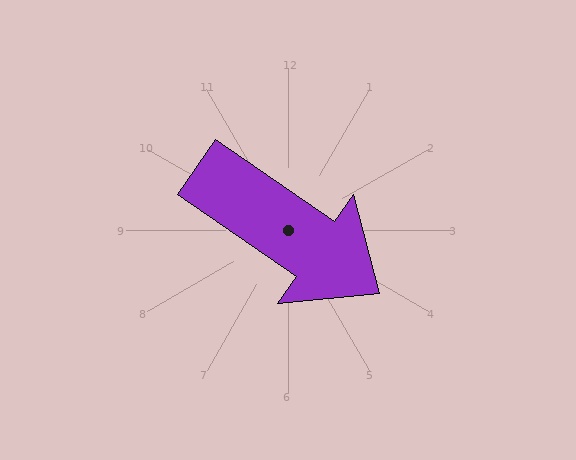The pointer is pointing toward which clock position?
Roughly 4 o'clock.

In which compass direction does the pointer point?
Southeast.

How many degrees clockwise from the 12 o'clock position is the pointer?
Approximately 125 degrees.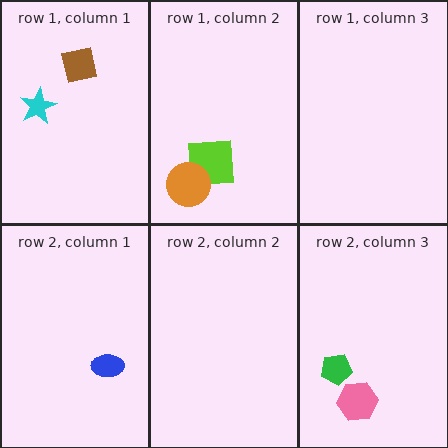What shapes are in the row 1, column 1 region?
The brown square, the cyan star.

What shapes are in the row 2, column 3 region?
The pink hexagon, the green pentagon.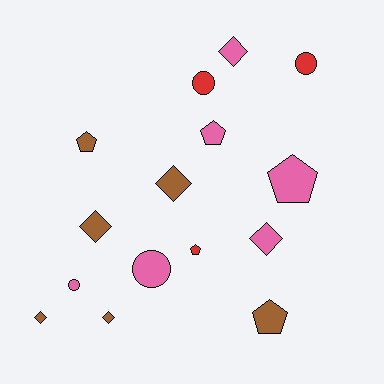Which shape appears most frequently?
Diamond, with 6 objects.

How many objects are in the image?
There are 15 objects.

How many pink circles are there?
There are 2 pink circles.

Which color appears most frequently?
Pink, with 6 objects.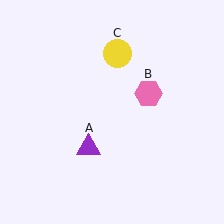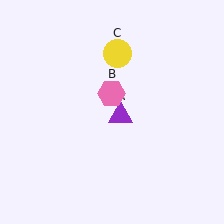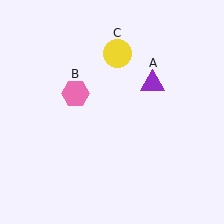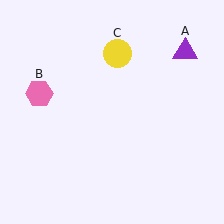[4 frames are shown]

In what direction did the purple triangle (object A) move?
The purple triangle (object A) moved up and to the right.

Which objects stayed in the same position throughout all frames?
Yellow circle (object C) remained stationary.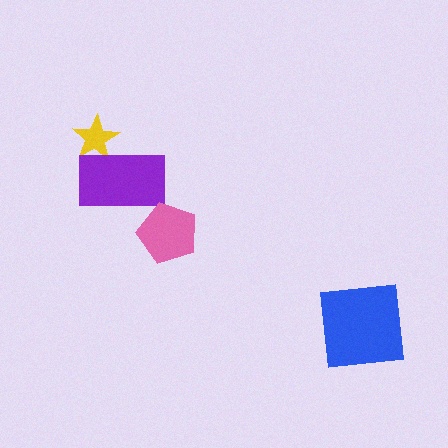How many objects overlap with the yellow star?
1 object overlaps with the yellow star.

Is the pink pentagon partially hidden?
No, no other shape covers it.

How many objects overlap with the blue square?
0 objects overlap with the blue square.